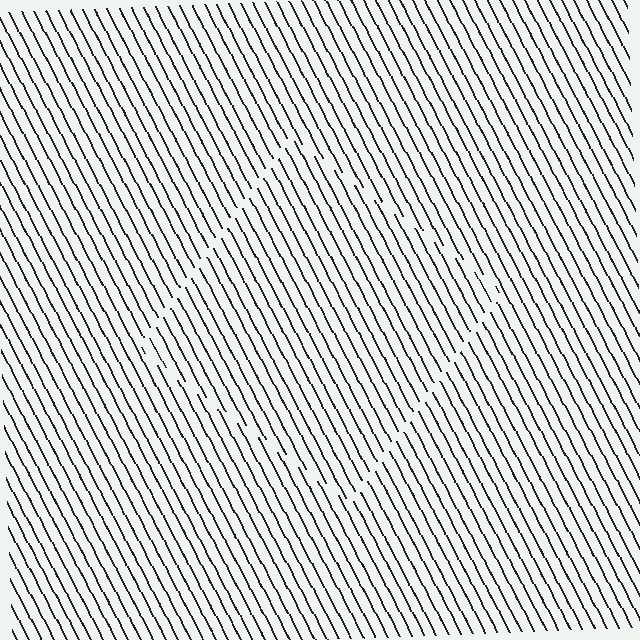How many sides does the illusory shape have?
4 sides — the line-ends trace a square.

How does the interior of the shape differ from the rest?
The interior of the shape contains the same grating, shifted by half a period — the contour is defined by the phase discontinuity where line-ends from the inner and outer gratings abut.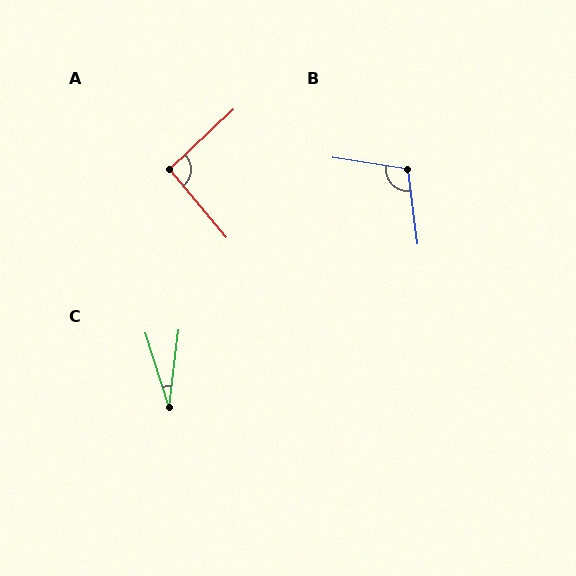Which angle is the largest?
B, at approximately 106 degrees.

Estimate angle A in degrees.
Approximately 93 degrees.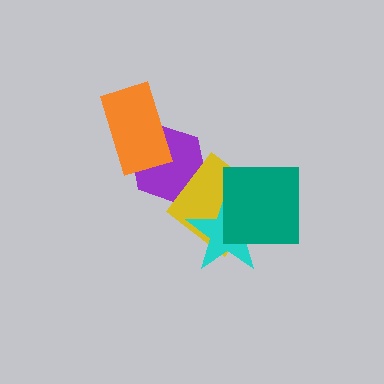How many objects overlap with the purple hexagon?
2 objects overlap with the purple hexagon.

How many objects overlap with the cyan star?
2 objects overlap with the cyan star.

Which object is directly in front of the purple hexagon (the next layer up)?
The yellow diamond is directly in front of the purple hexagon.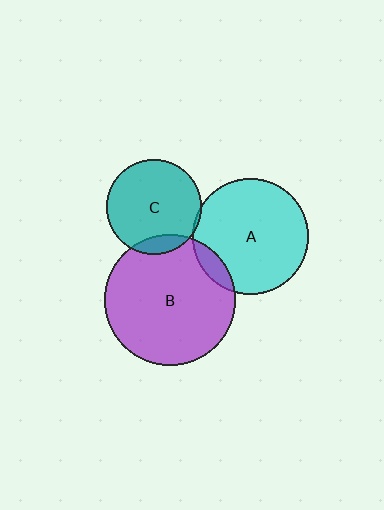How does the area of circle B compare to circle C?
Approximately 1.9 times.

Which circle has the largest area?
Circle B (purple).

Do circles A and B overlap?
Yes.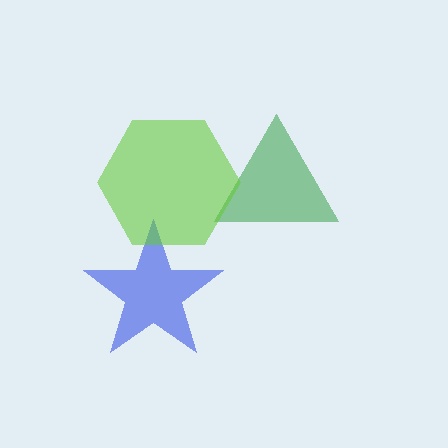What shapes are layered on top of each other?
The layered shapes are: a blue star, a green triangle, a lime hexagon.